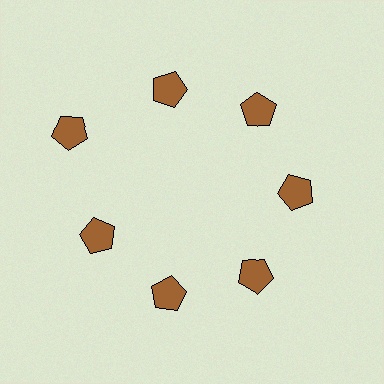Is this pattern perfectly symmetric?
No. The 7 brown pentagons are arranged in a ring, but one element near the 10 o'clock position is pushed outward from the center, breaking the 7-fold rotational symmetry.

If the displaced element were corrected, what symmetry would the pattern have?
It would have 7-fold rotational symmetry — the pattern would map onto itself every 51 degrees.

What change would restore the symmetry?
The symmetry would be restored by moving it inward, back onto the ring so that all 7 pentagons sit at equal angles and equal distance from the center.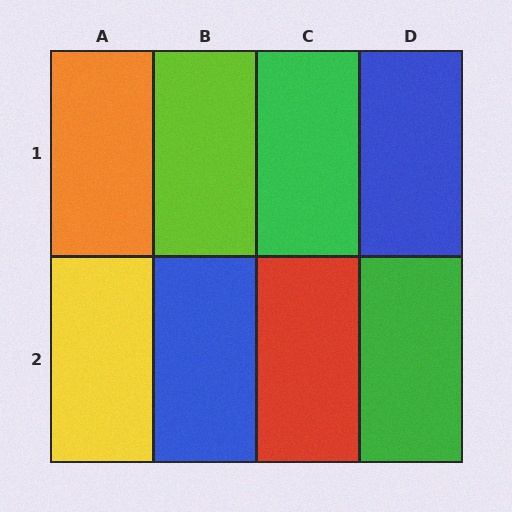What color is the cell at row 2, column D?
Green.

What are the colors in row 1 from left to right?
Orange, lime, green, blue.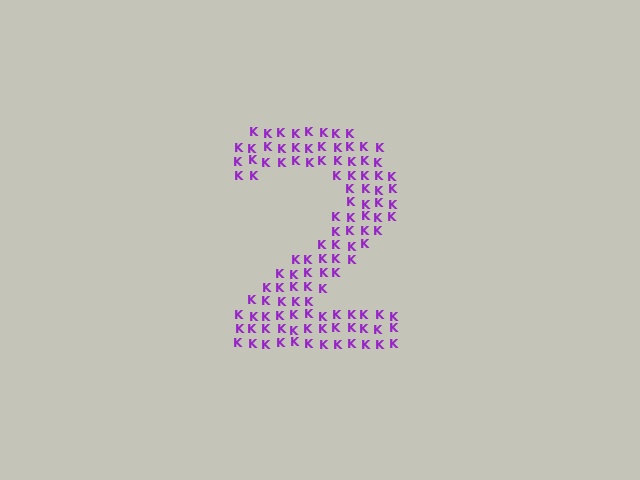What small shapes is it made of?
It is made of small letter K's.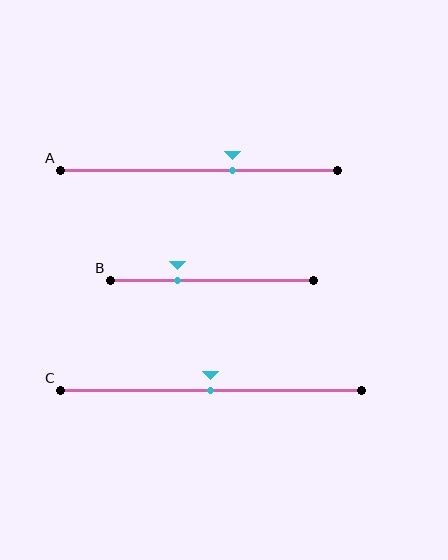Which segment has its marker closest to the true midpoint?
Segment C has its marker closest to the true midpoint.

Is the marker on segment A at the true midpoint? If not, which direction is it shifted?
No, the marker on segment A is shifted to the right by about 12% of the segment length.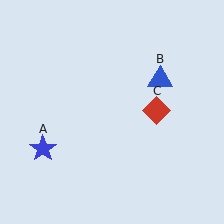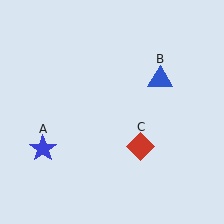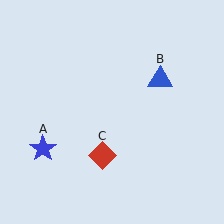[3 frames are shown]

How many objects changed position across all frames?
1 object changed position: red diamond (object C).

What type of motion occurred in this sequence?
The red diamond (object C) rotated clockwise around the center of the scene.